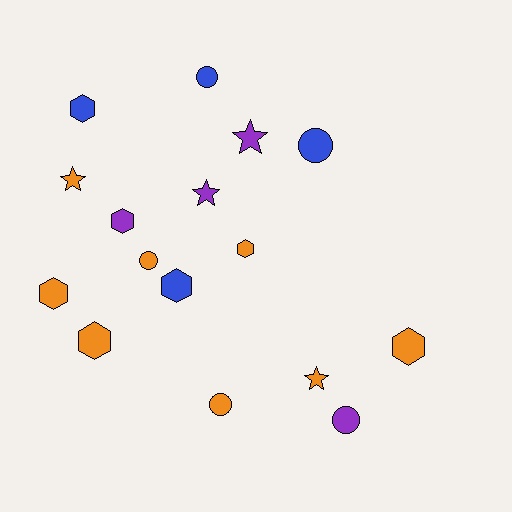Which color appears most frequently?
Orange, with 8 objects.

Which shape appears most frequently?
Hexagon, with 7 objects.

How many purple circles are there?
There is 1 purple circle.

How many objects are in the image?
There are 16 objects.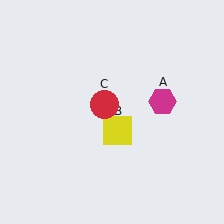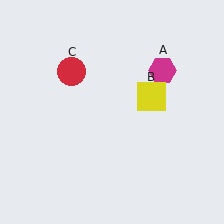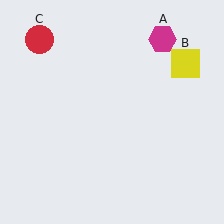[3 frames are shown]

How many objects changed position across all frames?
3 objects changed position: magenta hexagon (object A), yellow square (object B), red circle (object C).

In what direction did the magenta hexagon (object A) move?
The magenta hexagon (object A) moved up.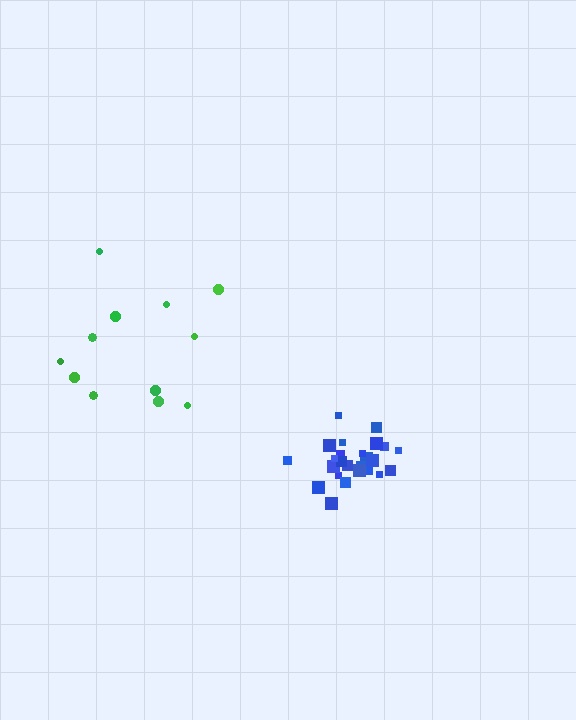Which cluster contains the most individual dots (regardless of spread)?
Blue (25).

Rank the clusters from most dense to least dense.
blue, green.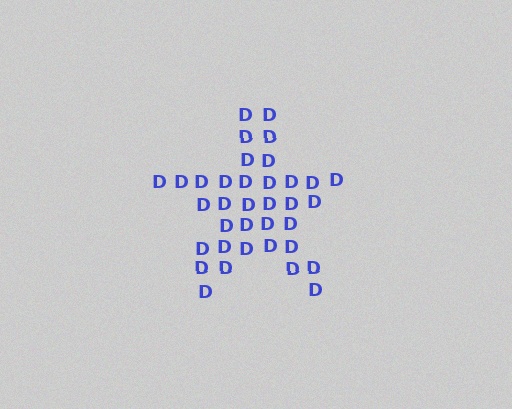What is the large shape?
The large shape is a star.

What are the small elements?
The small elements are letter D's.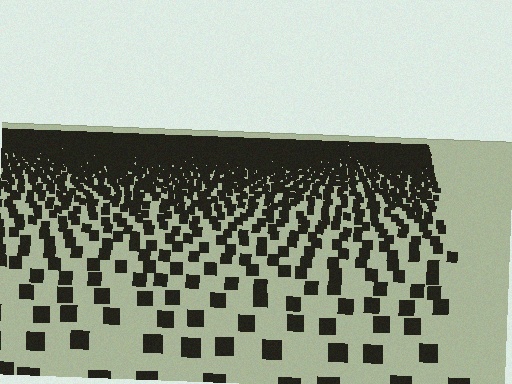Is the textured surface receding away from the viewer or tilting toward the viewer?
The surface is receding away from the viewer. Texture elements get smaller and denser toward the top.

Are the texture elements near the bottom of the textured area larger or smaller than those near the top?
Larger. Near the bottom, elements are closer to the viewer and appear at a bigger on-screen size.